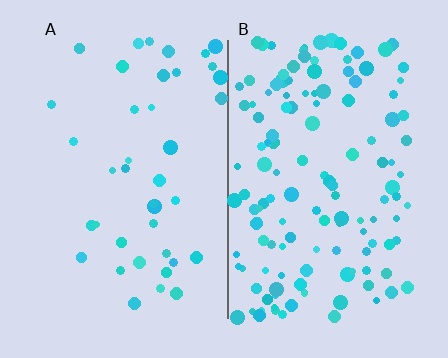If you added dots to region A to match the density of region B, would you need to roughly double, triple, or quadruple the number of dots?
Approximately quadruple.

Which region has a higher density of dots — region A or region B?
B (the right).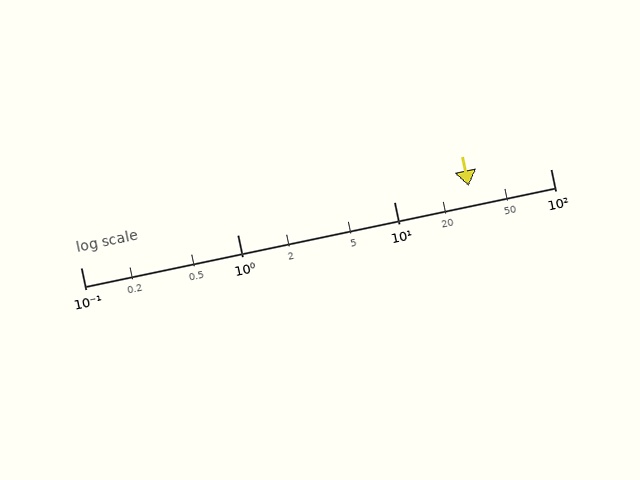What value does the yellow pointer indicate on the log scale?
The pointer indicates approximately 30.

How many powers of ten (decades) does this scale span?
The scale spans 3 decades, from 0.1 to 100.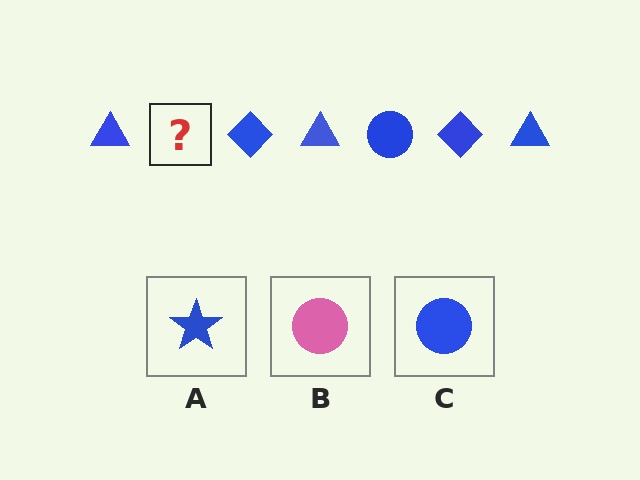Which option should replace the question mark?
Option C.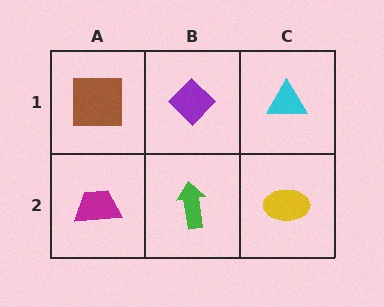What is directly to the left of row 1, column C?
A purple diamond.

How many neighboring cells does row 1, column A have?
2.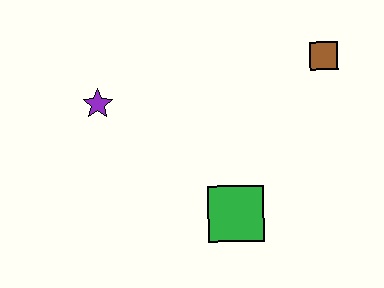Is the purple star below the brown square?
Yes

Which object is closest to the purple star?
The green square is closest to the purple star.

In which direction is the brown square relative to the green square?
The brown square is above the green square.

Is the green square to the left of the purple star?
No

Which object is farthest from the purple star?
The brown square is farthest from the purple star.